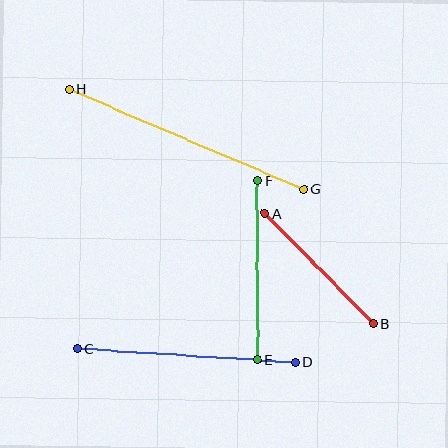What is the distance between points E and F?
The distance is approximately 179 pixels.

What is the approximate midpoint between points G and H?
The midpoint is at approximately (186, 139) pixels.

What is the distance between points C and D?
The distance is approximately 219 pixels.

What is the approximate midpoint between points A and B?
The midpoint is at approximately (319, 269) pixels.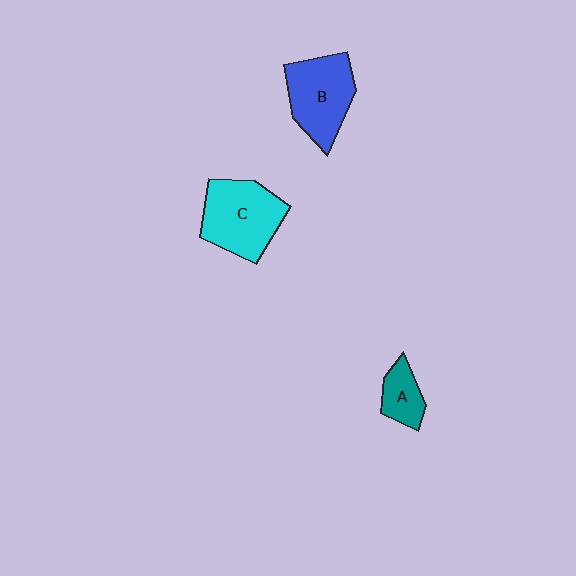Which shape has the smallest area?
Shape A (teal).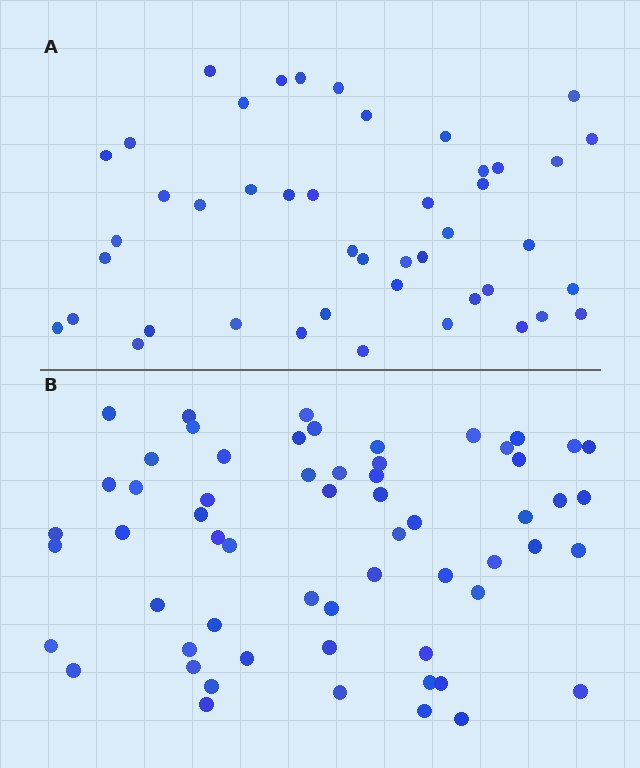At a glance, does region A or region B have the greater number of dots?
Region B (the bottom region) has more dots.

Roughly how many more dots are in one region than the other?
Region B has approximately 15 more dots than region A.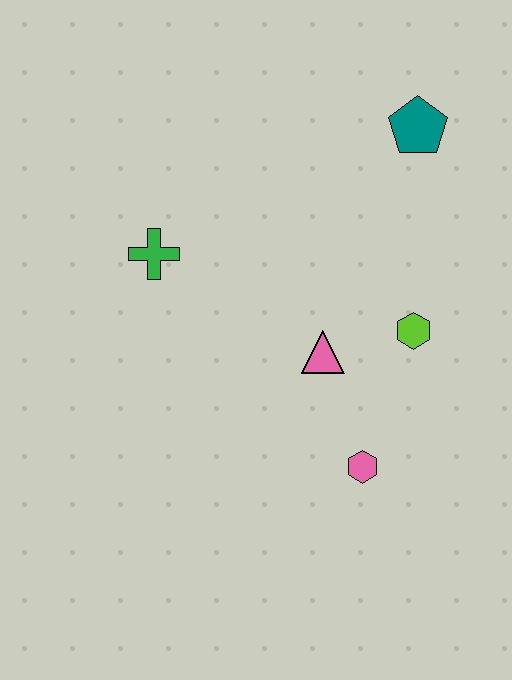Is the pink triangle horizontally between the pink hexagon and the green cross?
Yes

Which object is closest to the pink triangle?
The lime hexagon is closest to the pink triangle.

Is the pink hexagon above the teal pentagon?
No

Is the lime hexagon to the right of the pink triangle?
Yes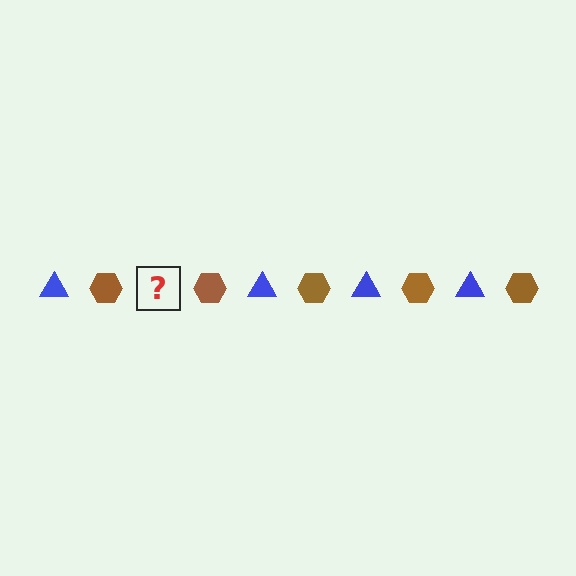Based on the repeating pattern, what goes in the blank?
The blank should be a blue triangle.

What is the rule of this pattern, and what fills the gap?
The rule is that the pattern alternates between blue triangle and brown hexagon. The gap should be filled with a blue triangle.